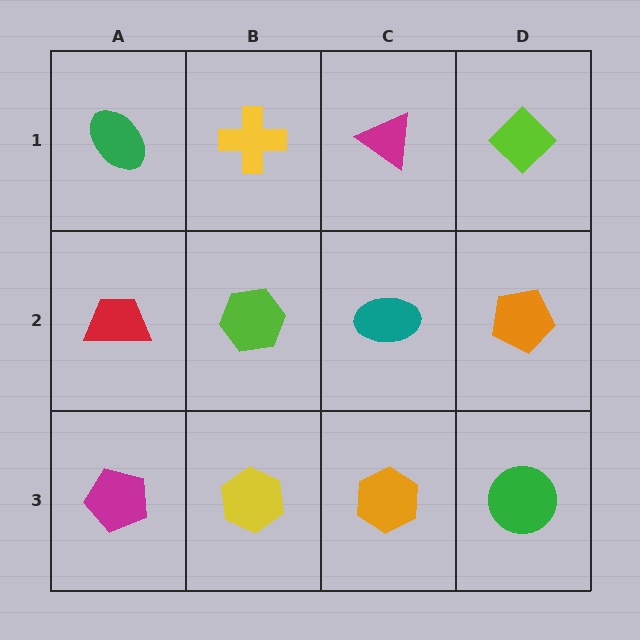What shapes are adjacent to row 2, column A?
A green ellipse (row 1, column A), a magenta pentagon (row 3, column A), a lime hexagon (row 2, column B).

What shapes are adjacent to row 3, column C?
A teal ellipse (row 2, column C), a yellow hexagon (row 3, column B), a green circle (row 3, column D).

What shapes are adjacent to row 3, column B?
A lime hexagon (row 2, column B), a magenta pentagon (row 3, column A), an orange hexagon (row 3, column C).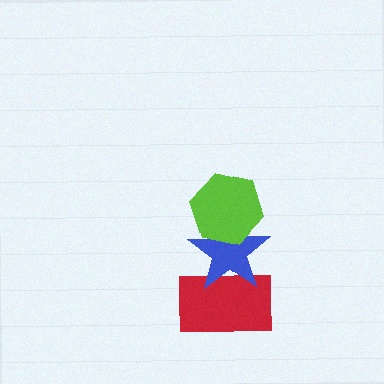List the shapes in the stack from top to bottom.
From top to bottom: the lime hexagon, the blue star, the red rectangle.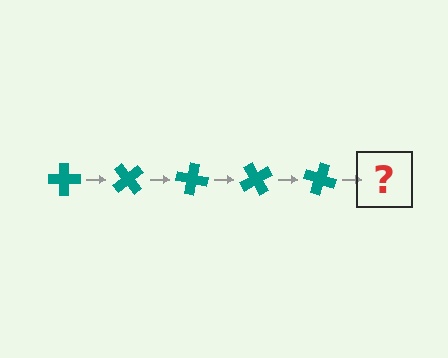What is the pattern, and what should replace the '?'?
The pattern is that the cross rotates 50 degrees each step. The '?' should be a teal cross rotated 250 degrees.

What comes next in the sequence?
The next element should be a teal cross rotated 250 degrees.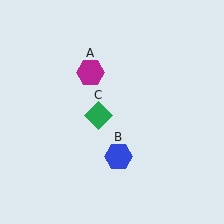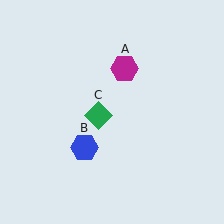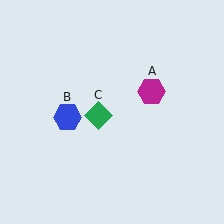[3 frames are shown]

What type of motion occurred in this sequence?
The magenta hexagon (object A), blue hexagon (object B) rotated clockwise around the center of the scene.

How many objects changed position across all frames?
2 objects changed position: magenta hexagon (object A), blue hexagon (object B).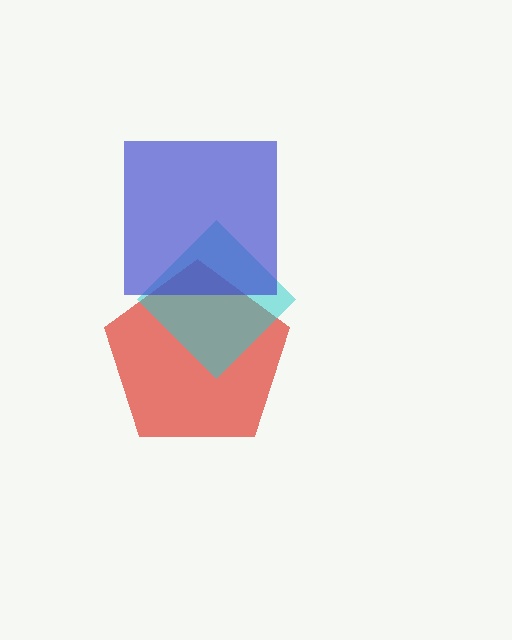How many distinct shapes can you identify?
There are 3 distinct shapes: a red pentagon, a cyan diamond, a blue square.